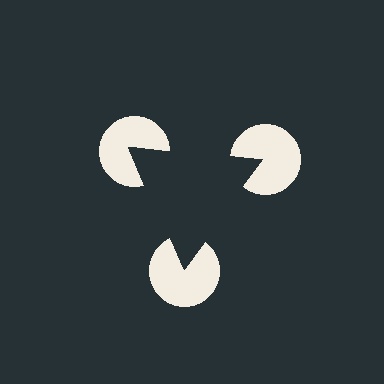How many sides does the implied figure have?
3 sides.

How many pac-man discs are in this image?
There are 3 — one at each vertex of the illusory triangle.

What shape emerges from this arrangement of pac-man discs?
An illusory triangle — its edges are inferred from the aligned wedge cuts in the pac-man discs, not physically drawn.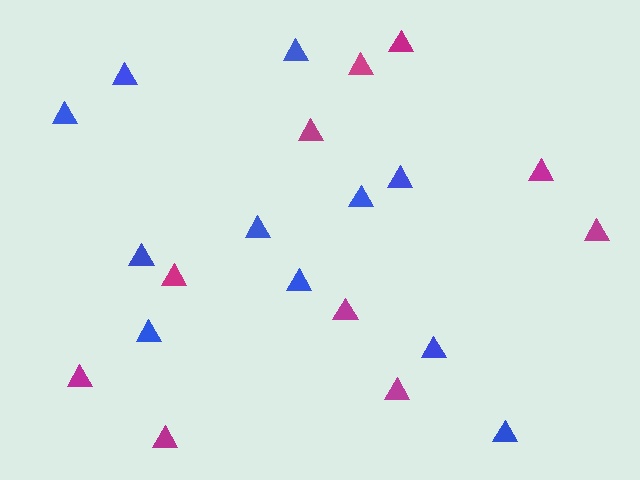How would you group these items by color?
There are 2 groups: one group of magenta triangles (10) and one group of blue triangles (11).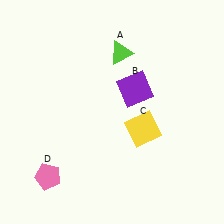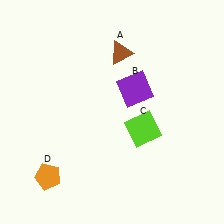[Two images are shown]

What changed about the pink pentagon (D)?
In Image 1, D is pink. In Image 2, it changed to orange.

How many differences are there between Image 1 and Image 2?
There are 3 differences between the two images.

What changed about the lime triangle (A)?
In Image 1, A is lime. In Image 2, it changed to brown.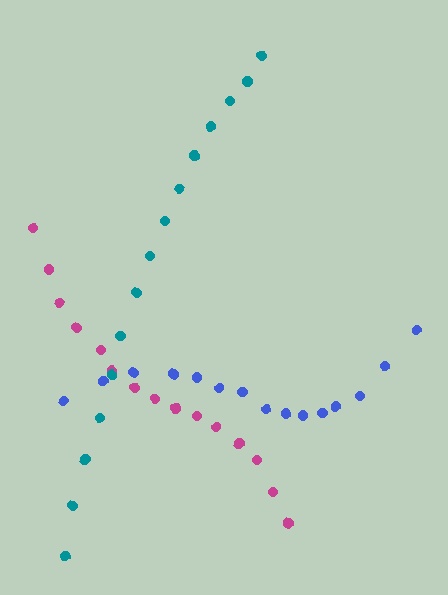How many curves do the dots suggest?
There are 3 distinct paths.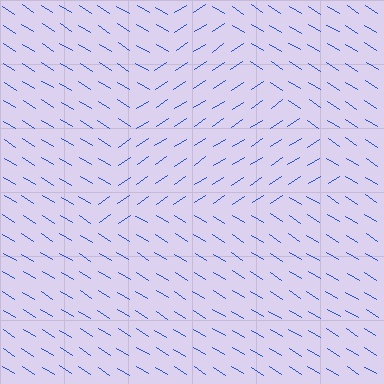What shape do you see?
I see a triangle.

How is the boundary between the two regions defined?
The boundary is defined purely by a change in line orientation (approximately 66 degrees difference). All lines are the same color and thickness.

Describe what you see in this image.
The image is filled with small blue line segments. A triangle region in the image has lines oriented differently from the surrounding lines, creating a visible texture boundary.